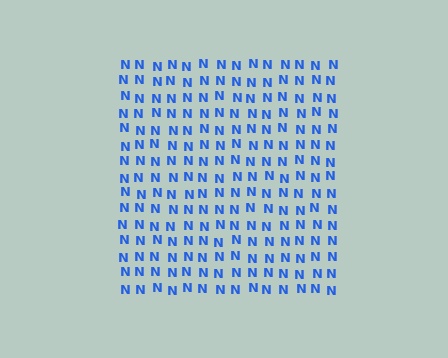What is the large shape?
The large shape is a square.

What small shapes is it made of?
It is made of small letter N's.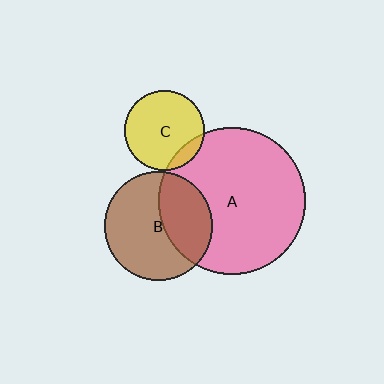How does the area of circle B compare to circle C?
Approximately 1.8 times.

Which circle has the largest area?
Circle A (pink).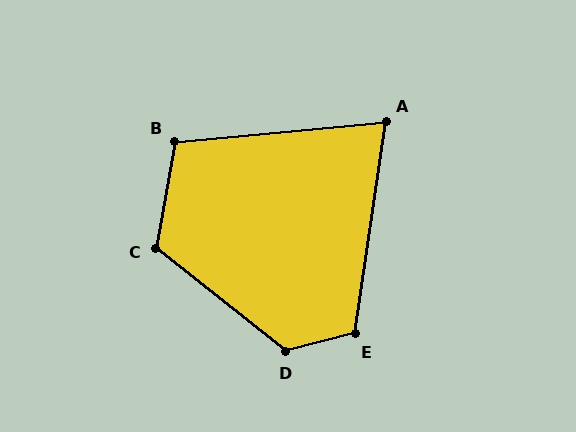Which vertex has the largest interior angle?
D, at approximately 127 degrees.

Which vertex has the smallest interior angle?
A, at approximately 77 degrees.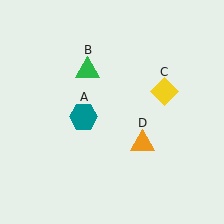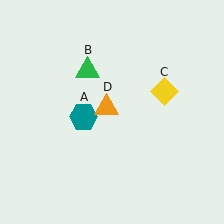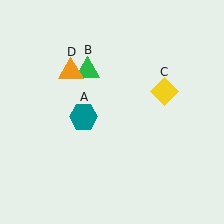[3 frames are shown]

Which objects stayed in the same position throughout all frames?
Teal hexagon (object A) and green triangle (object B) and yellow diamond (object C) remained stationary.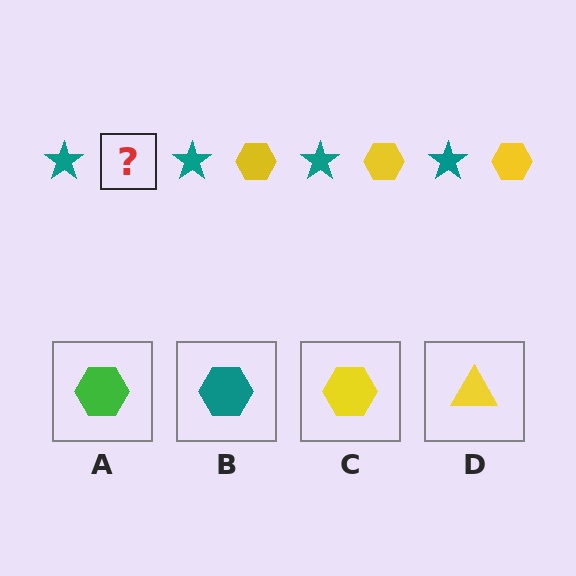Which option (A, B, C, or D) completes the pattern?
C.